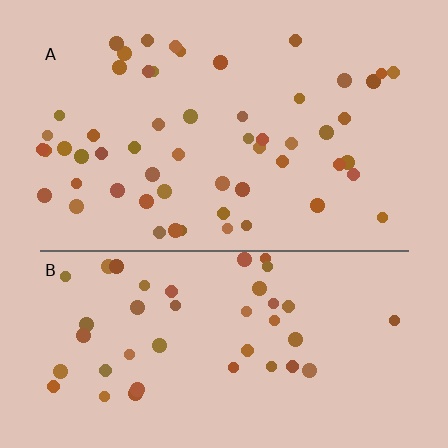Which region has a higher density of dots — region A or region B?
A (the top).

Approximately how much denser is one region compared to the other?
Approximately 1.3× — region A over region B.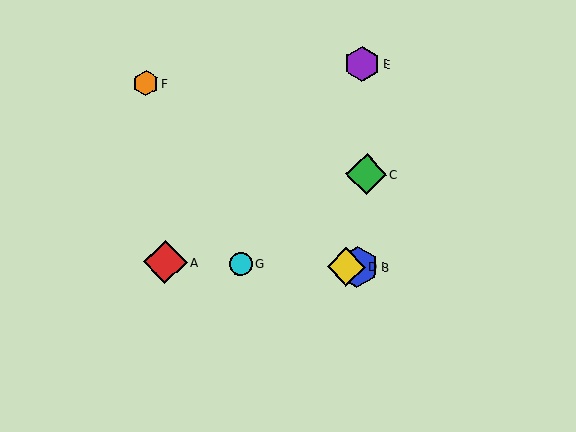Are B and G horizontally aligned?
Yes, both are at y≈267.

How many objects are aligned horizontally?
4 objects (A, B, D, G) are aligned horizontally.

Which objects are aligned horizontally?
Objects A, B, D, G are aligned horizontally.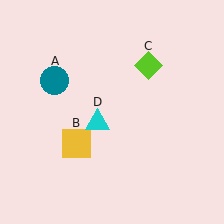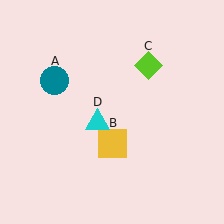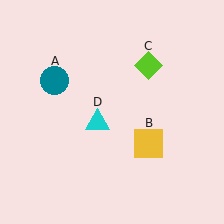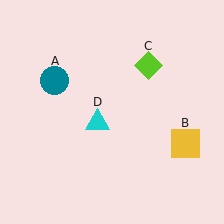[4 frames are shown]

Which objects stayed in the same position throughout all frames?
Teal circle (object A) and lime diamond (object C) and cyan triangle (object D) remained stationary.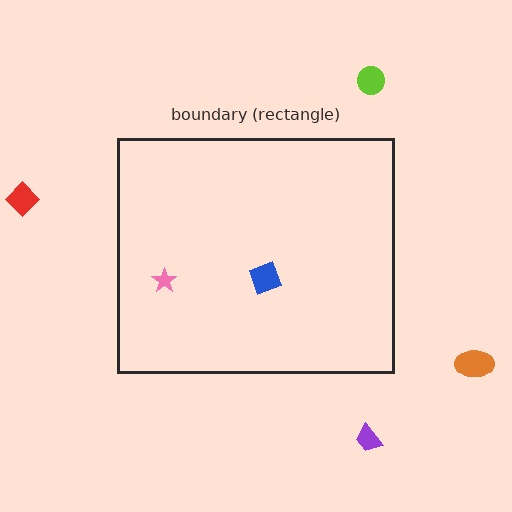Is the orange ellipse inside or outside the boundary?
Outside.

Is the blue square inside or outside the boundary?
Inside.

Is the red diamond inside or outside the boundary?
Outside.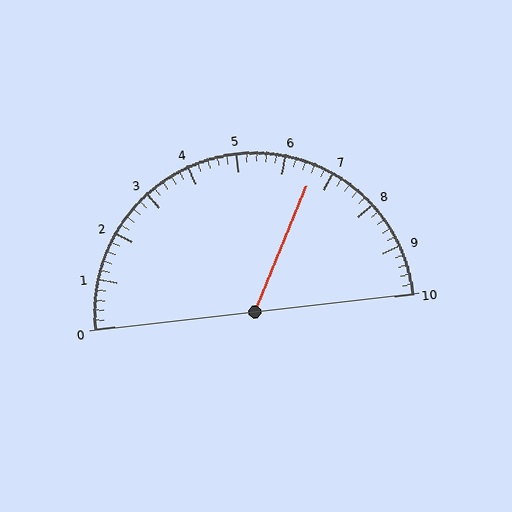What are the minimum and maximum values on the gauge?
The gauge ranges from 0 to 10.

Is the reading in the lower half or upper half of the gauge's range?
The reading is in the upper half of the range (0 to 10).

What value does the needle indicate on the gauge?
The needle indicates approximately 6.6.